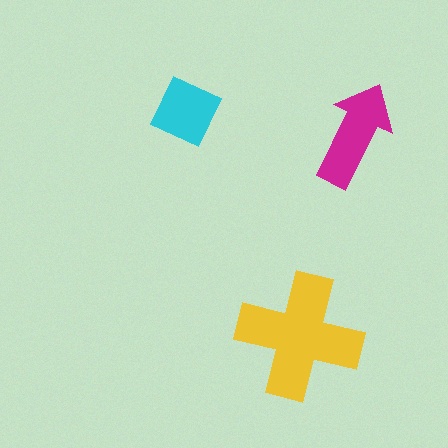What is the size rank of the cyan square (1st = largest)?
3rd.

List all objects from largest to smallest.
The yellow cross, the magenta arrow, the cyan square.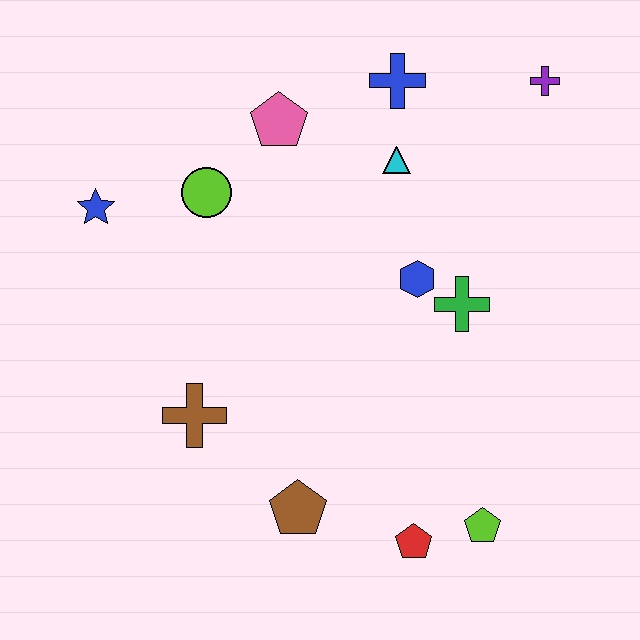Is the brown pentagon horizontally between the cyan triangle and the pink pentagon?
Yes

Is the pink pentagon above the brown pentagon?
Yes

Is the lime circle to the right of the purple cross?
No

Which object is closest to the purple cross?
The blue cross is closest to the purple cross.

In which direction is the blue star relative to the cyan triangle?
The blue star is to the left of the cyan triangle.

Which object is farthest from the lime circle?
The lime pentagon is farthest from the lime circle.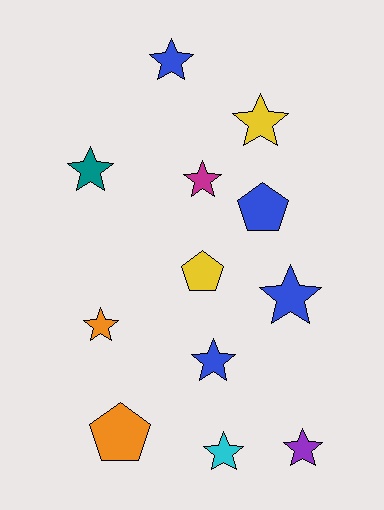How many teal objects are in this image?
There is 1 teal object.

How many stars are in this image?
There are 9 stars.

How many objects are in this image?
There are 12 objects.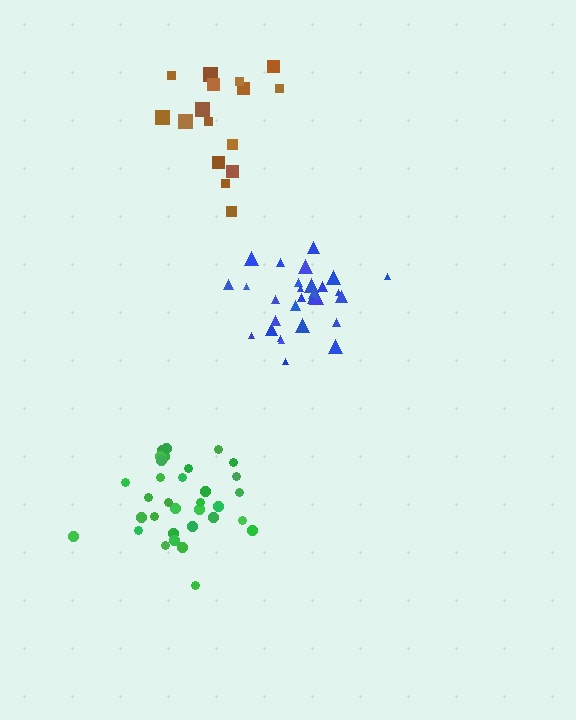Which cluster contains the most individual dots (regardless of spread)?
Green (33).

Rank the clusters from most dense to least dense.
green, blue, brown.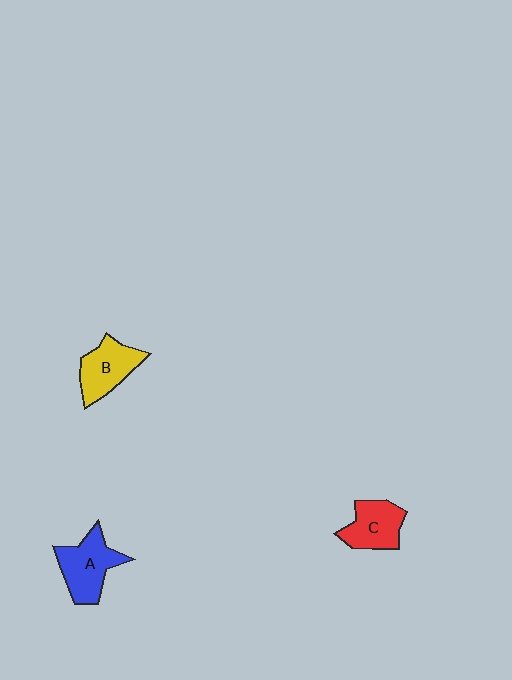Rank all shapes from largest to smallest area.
From largest to smallest: A (blue), B (yellow), C (red).